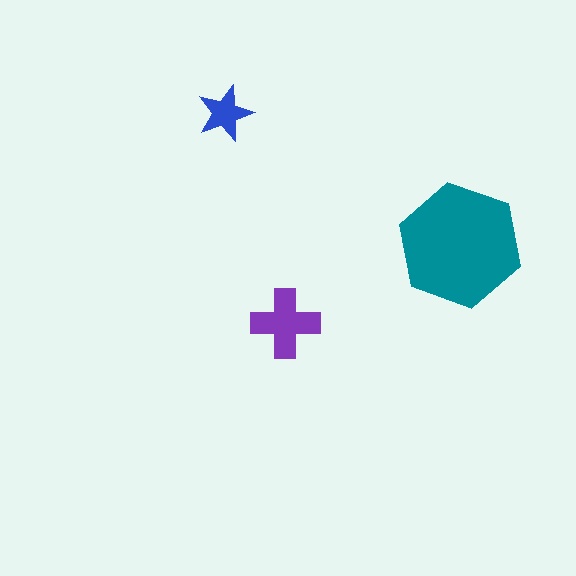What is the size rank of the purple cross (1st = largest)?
2nd.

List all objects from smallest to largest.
The blue star, the purple cross, the teal hexagon.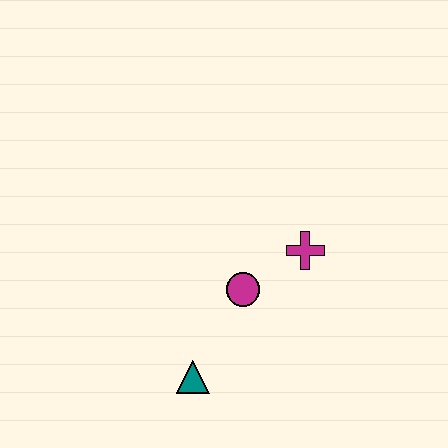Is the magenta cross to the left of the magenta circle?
No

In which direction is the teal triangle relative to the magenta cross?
The teal triangle is below the magenta cross.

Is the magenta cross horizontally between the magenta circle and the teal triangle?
No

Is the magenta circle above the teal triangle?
Yes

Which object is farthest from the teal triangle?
The magenta cross is farthest from the teal triangle.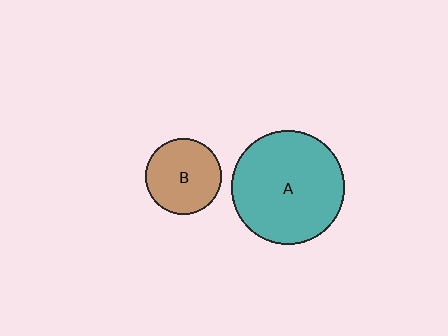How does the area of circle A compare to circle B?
Approximately 2.3 times.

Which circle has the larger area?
Circle A (teal).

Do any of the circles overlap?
No, none of the circles overlap.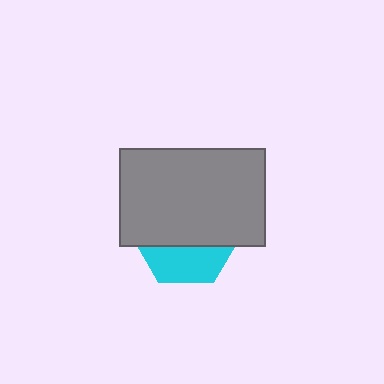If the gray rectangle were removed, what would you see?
You would see the complete cyan hexagon.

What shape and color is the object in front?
The object in front is a gray rectangle.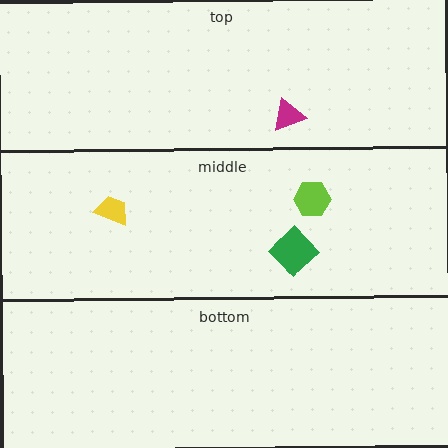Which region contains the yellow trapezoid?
The middle region.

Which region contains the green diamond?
The middle region.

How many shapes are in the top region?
1.